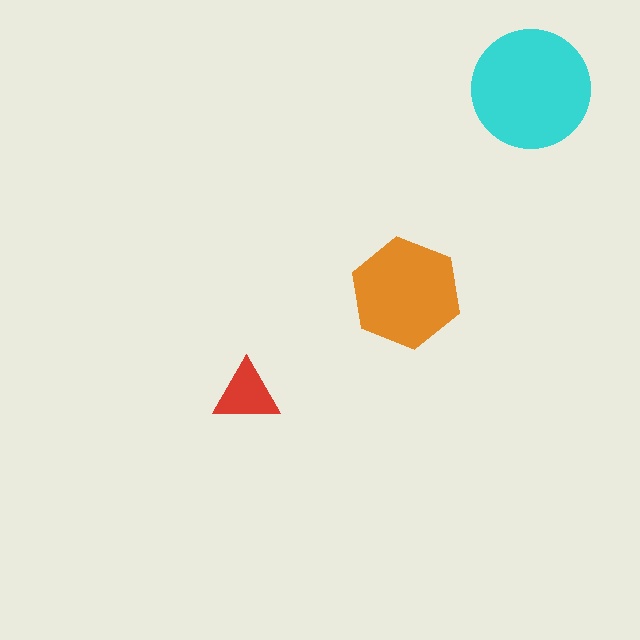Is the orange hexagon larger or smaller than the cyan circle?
Smaller.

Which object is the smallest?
The red triangle.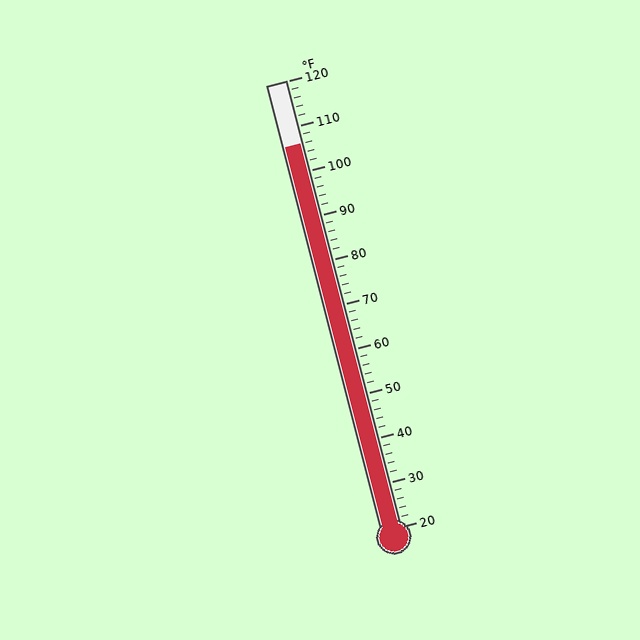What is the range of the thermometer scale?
The thermometer scale ranges from 20°F to 120°F.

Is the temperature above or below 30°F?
The temperature is above 30°F.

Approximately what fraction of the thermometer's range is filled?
The thermometer is filled to approximately 85% of its range.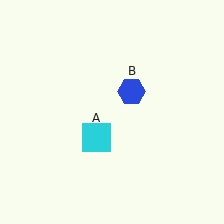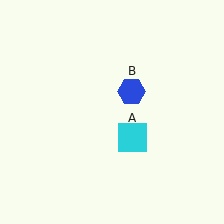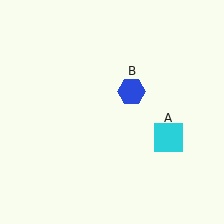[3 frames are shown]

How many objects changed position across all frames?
1 object changed position: cyan square (object A).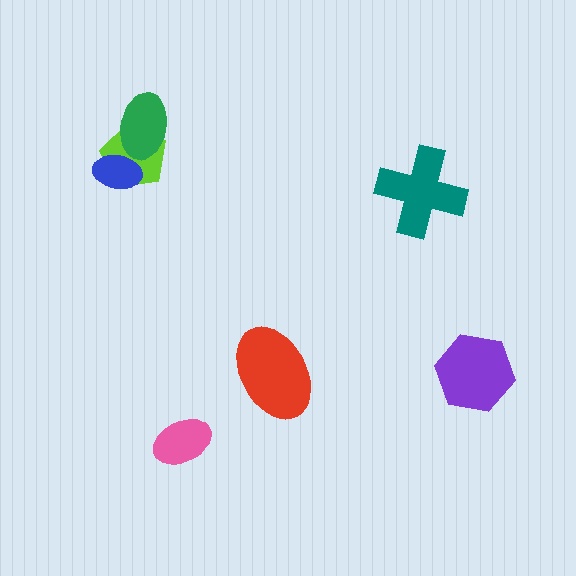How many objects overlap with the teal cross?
0 objects overlap with the teal cross.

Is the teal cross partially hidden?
No, no other shape covers it.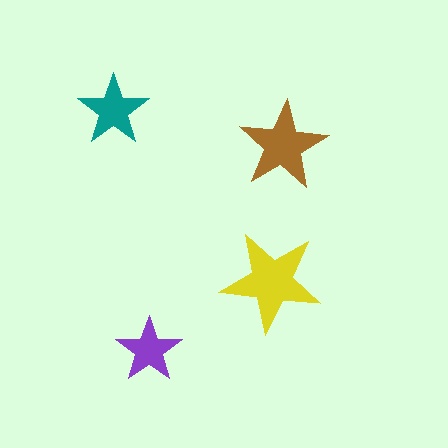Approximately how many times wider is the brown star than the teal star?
About 1.5 times wider.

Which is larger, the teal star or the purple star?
The teal one.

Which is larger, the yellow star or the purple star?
The yellow one.